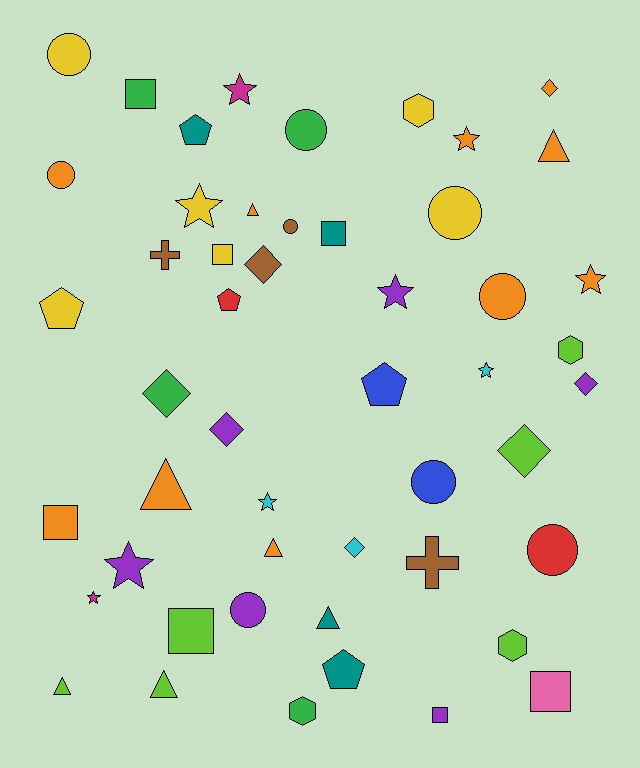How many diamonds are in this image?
There are 7 diamonds.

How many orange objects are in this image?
There are 10 orange objects.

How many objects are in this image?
There are 50 objects.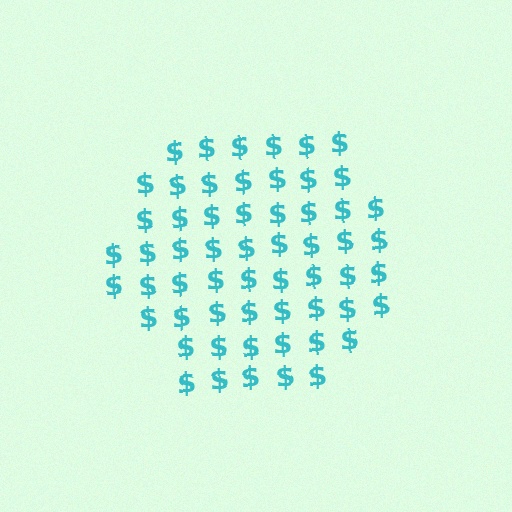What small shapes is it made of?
It is made of small dollar signs.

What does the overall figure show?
The overall figure shows a hexagon.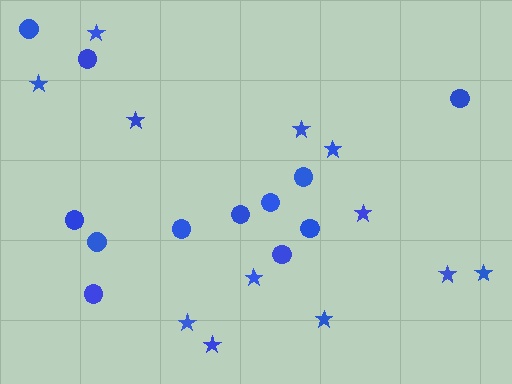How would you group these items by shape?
There are 2 groups: one group of circles (12) and one group of stars (12).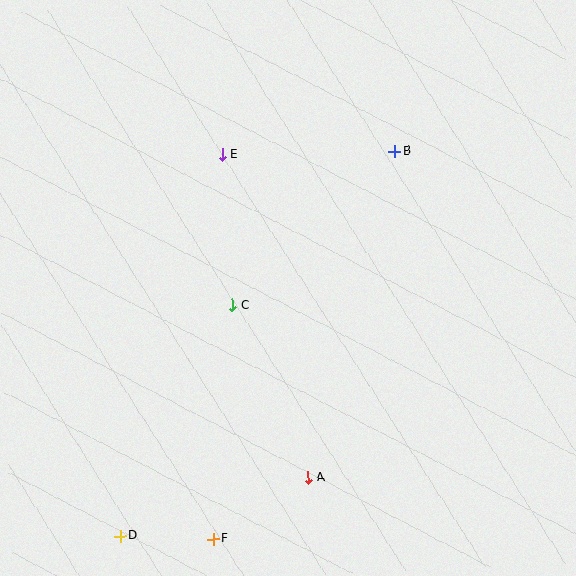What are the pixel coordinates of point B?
Point B is at (395, 151).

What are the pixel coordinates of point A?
Point A is at (308, 477).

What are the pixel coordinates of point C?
Point C is at (232, 305).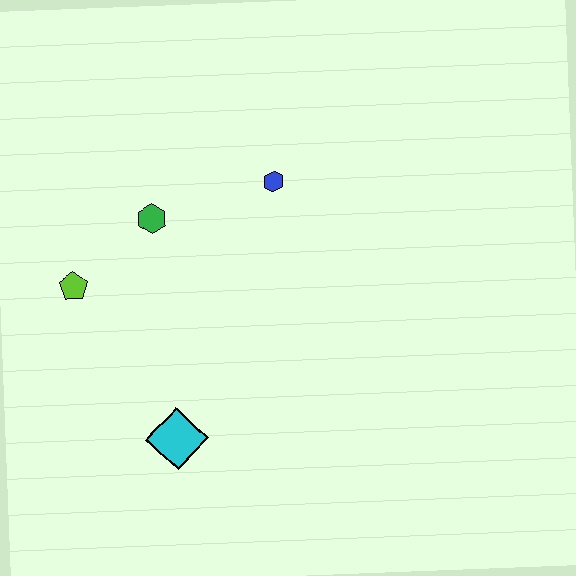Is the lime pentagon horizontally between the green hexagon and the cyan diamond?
No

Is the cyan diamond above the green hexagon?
No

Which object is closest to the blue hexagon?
The green hexagon is closest to the blue hexagon.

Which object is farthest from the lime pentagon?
The blue hexagon is farthest from the lime pentagon.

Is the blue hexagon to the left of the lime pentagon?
No